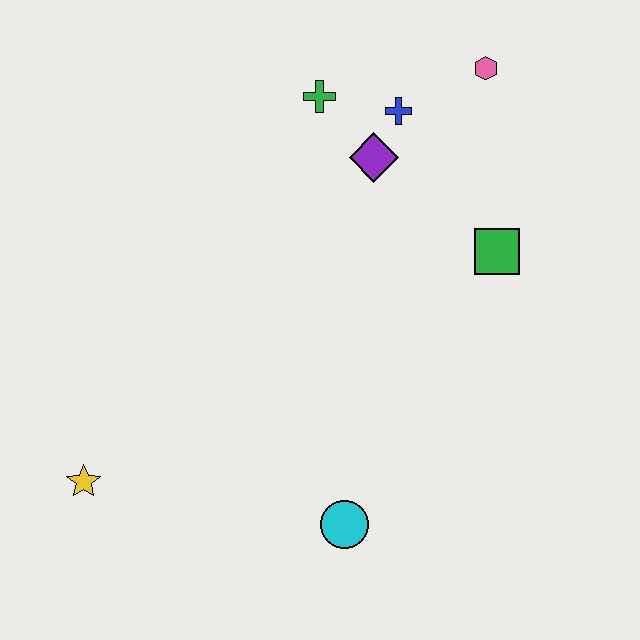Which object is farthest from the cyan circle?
The pink hexagon is farthest from the cyan circle.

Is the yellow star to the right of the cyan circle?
No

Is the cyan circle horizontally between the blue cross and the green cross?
Yes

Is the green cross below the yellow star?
No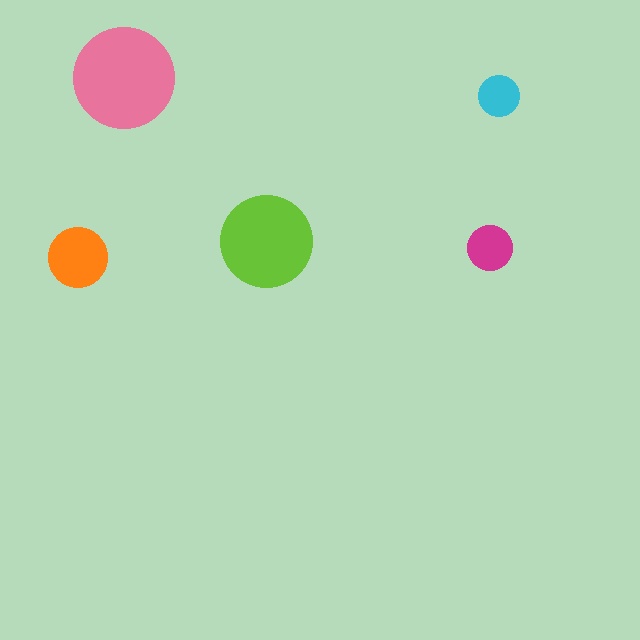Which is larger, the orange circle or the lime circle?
The lime one.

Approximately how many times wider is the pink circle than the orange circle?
About 1.5 times wider.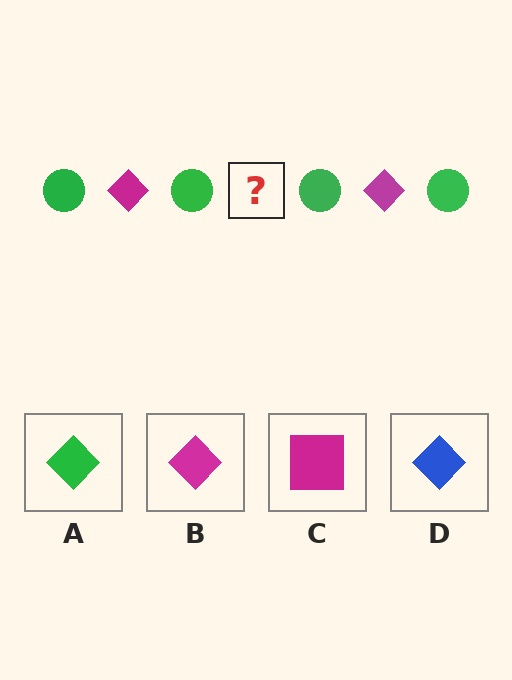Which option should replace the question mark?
Option B.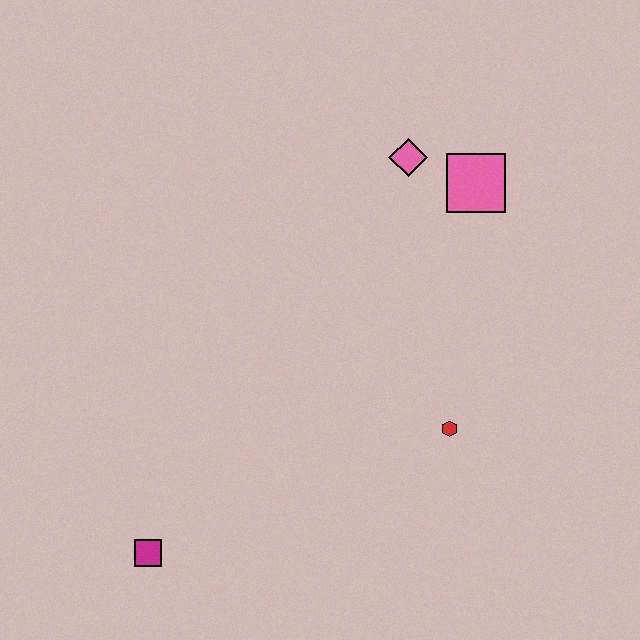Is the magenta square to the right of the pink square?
No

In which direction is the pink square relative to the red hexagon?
The pink square is above the red hexagon.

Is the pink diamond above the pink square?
Yes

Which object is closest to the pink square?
The pink diamond is closest to the pink square.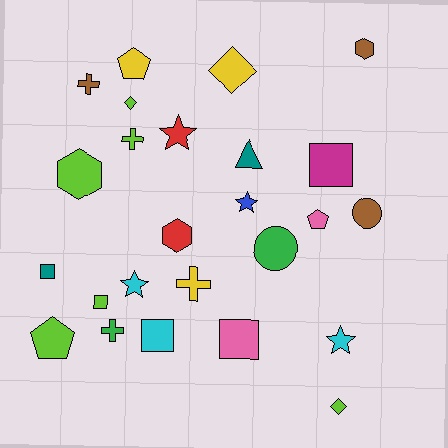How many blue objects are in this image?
There is 1 blue object.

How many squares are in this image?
There are 5 squares.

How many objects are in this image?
There are 25 objects.